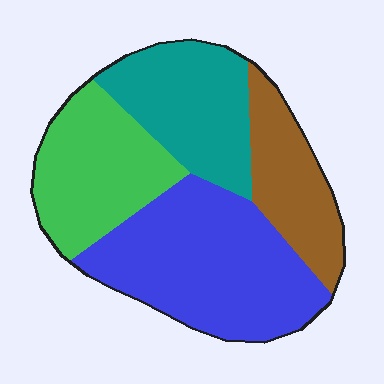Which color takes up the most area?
Blue, at roughly 35%.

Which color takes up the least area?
Brown, at roughly 15%.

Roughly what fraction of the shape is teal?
Teal takes up about one quarter (1/4) of the shape.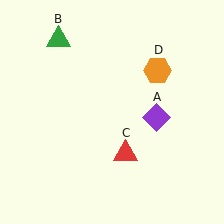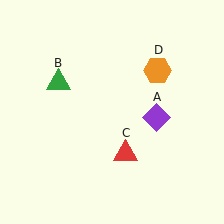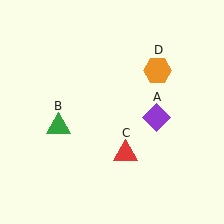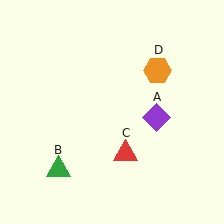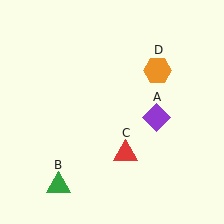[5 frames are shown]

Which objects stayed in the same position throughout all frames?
Purple diamond (object A) and red triangle (object C) and orange hexagon (object D) remained stationary.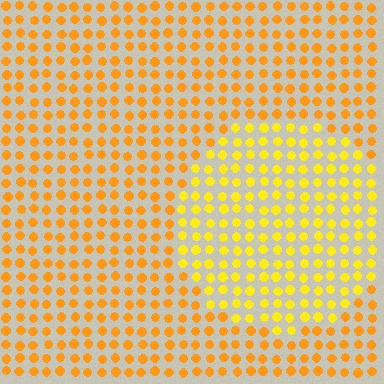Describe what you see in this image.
The image is filled with small orange elements in a uniform arrangement. A circle-shaped region is visible where the elements are tinted to a slightly different hue, forming a subtle color boundary.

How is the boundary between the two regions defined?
The boundary is defined purely by a slight shift in hue (about 22 degrees). Spacing, size, and orientation are identical on both sides.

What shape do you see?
I see a circle.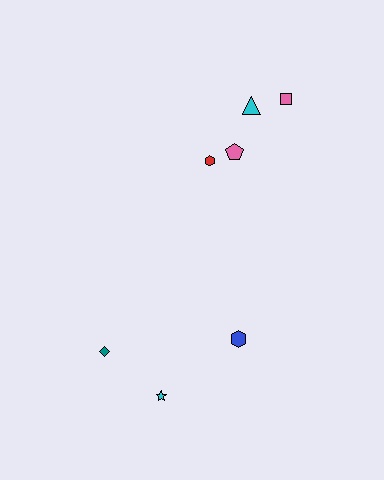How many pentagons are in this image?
There is 1 pentagon.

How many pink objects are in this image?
There are 2 pink objects.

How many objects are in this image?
There are 7 objects.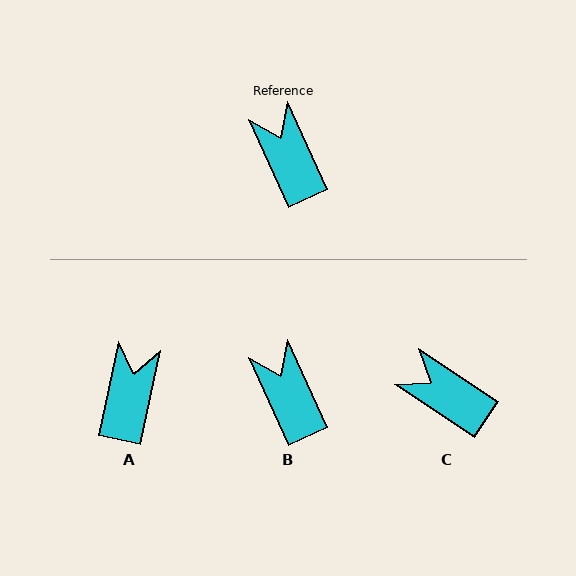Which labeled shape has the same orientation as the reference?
B.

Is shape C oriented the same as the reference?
No, it is off by about 32 degrees.